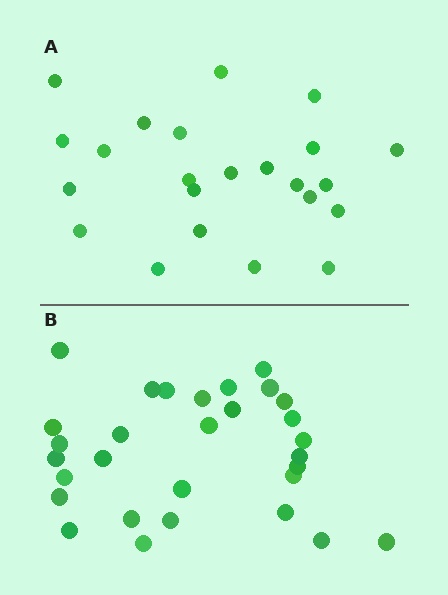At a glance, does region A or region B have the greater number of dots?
Region B (the bottom region) has more dots.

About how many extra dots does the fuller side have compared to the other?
Region B has roughly 8 or so more dots than region A.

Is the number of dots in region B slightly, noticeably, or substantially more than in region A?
Region B has noticeably more, but not dramatically so. The ratio is roughly 1.3 to 1.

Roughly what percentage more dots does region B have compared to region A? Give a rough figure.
About 30% more.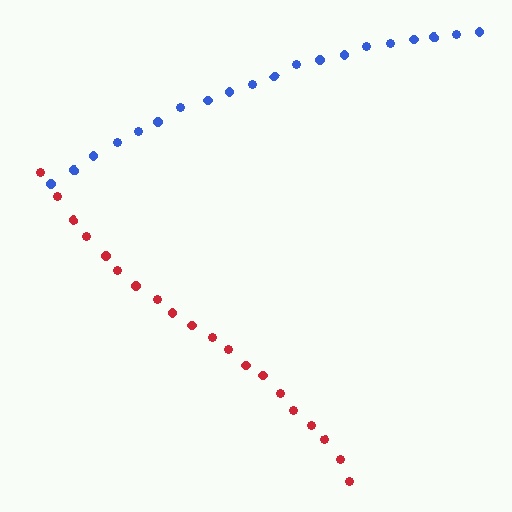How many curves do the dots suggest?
There are 2 distinct paths.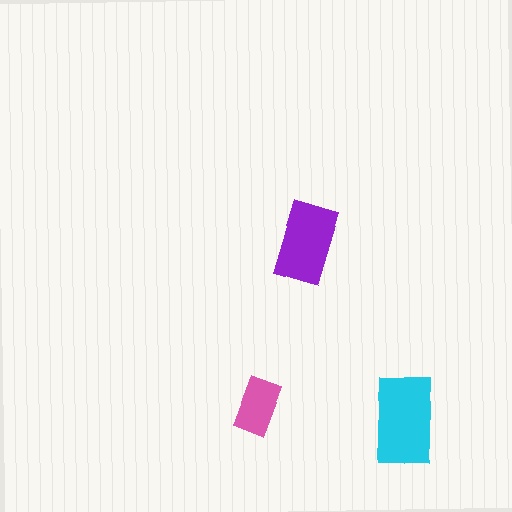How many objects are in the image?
There are 3 objects in the image.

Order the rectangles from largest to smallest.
the cyan one, the purple one, the pink one.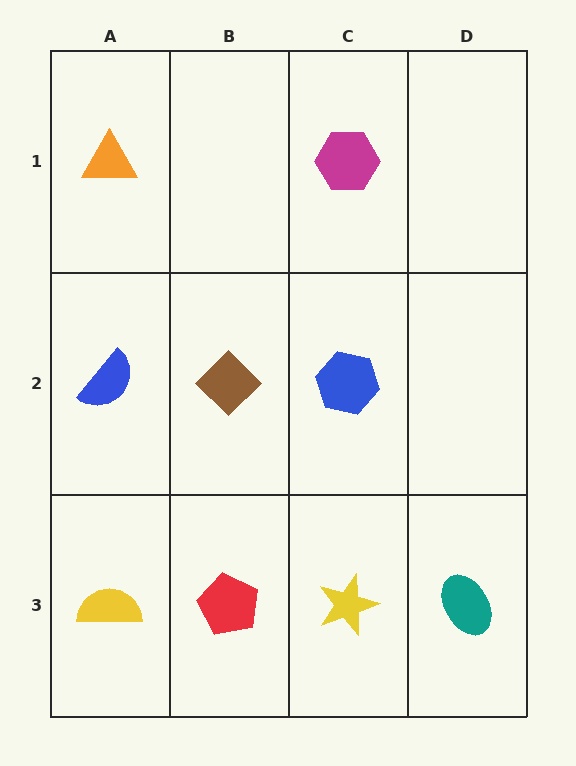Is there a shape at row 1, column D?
No, that cell is empty.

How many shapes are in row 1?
2 shapes.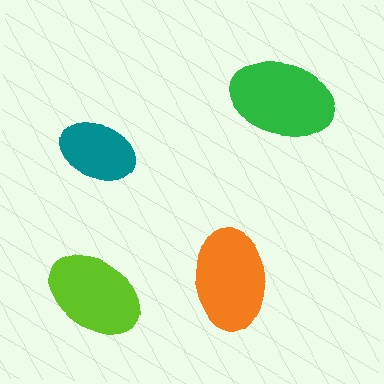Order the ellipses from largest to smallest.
the green one, the orange one, the lime one, the teal one.